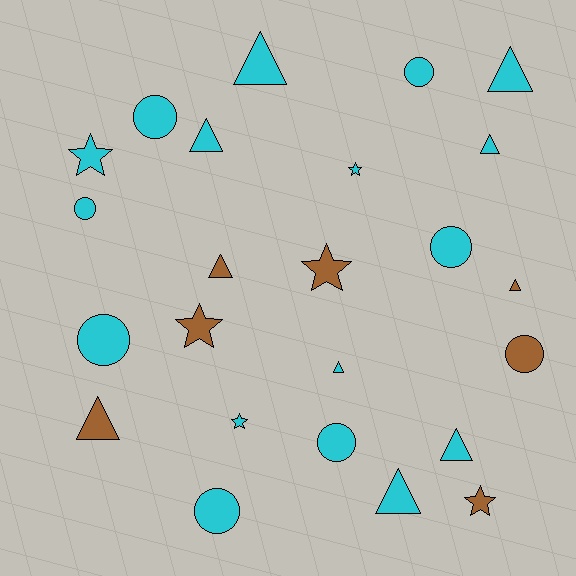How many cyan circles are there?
There are 7 cyan circles.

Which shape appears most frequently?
Triangle, with 10 objects.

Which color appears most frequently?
Cyan, with 17 objects.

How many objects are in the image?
There are 24 objects.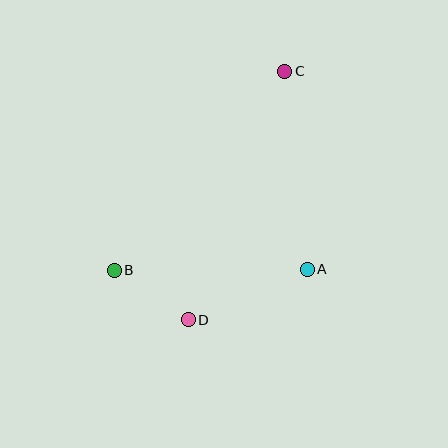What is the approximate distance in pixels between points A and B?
The distance between A and B is approximately 193 pixels.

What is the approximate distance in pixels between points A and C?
The distance between A and C is approximately 199 pixels.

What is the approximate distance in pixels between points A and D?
The distance between A and D is approximately 129 pixels.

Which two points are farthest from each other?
Points C and D are farthest from each other.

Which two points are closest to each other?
Points B and D are closest to each other.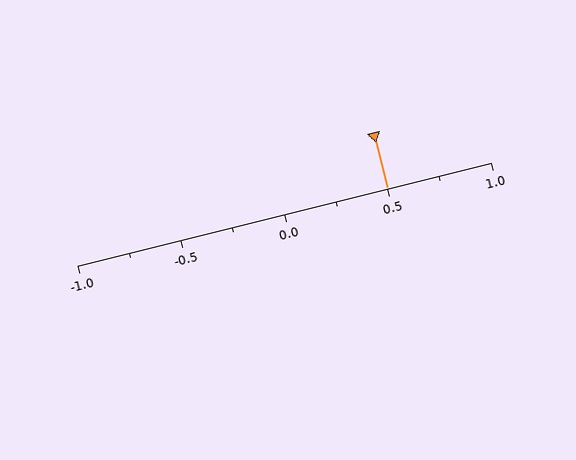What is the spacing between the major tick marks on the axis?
The major ticks are spaced 0.5 apart.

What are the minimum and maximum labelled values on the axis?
The axis runs from -1.0 to 1.0.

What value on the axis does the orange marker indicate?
The marker indicates approximately 0.5.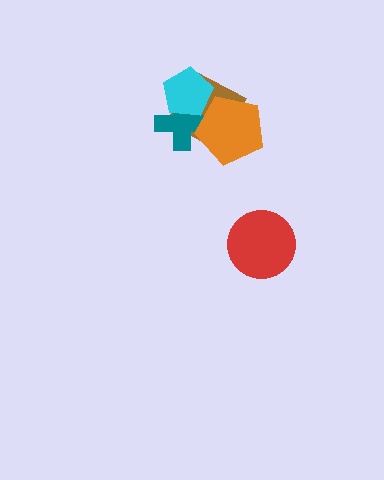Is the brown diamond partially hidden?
Yes, it is partially covered by another shape.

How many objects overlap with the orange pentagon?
2 objects overlap with the orange pentagon.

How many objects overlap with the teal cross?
3 objects overlap with the teal cross.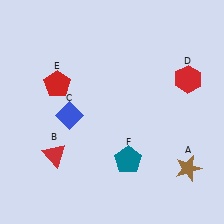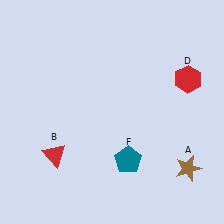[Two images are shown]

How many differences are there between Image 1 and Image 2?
There are 2 differences between the two images.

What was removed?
The blue diamond (C), the red pentagon (E) were removed in Image 2.